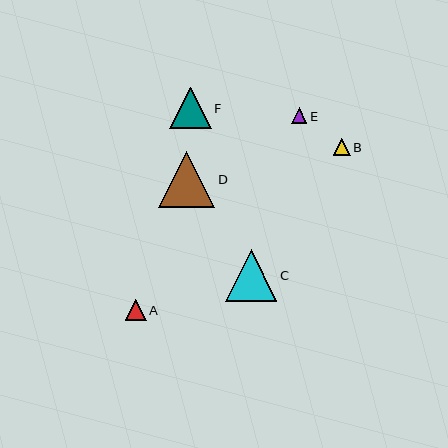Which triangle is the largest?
Triangle D is the largest with a size of approximately 57 pixels.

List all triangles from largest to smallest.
From largest to smallest: D, C, F, A, B, E.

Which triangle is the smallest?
Triangle E is the smallest with a size of approximately 16 pixels.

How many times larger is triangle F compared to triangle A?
Triangle F is approximately 2.0 times the size of triangle A.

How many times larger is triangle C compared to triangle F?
Triangle C is approximately 1.2 times the size of triangle F.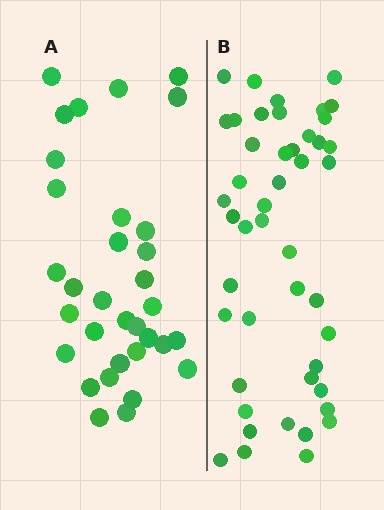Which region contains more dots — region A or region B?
Region B (the right region) has more dots.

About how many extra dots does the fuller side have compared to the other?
Region B has approximately 15 more dots than region A.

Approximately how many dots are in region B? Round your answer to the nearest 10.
About 50 dots. (The exact count is 46, which rounds to 50.)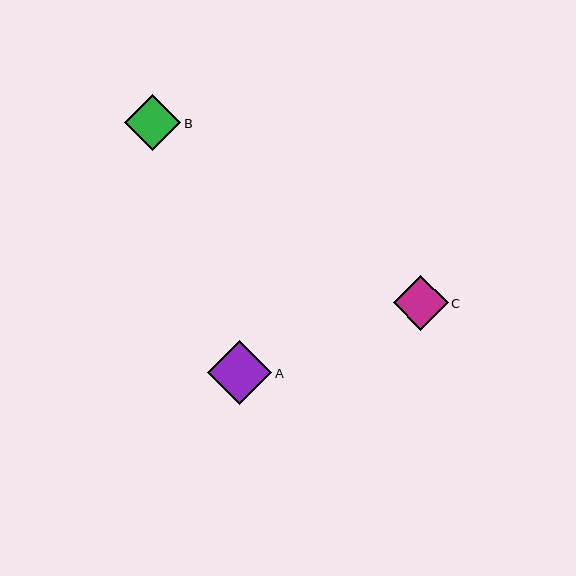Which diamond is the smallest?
Diamond C is the smallest with a size of approximately 55 pixels.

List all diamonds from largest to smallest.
From largest to smallest: A, B, C.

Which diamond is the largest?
Diamond A is the largest with a size of approximately 65 pixels.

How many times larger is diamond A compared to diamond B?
Diamond A is approximately 1.2 times the size of diamond B.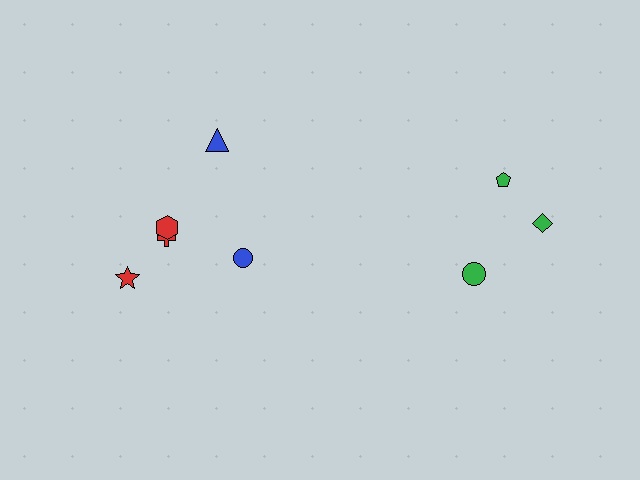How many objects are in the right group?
There are 3 objects.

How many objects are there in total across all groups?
There are 8 objects.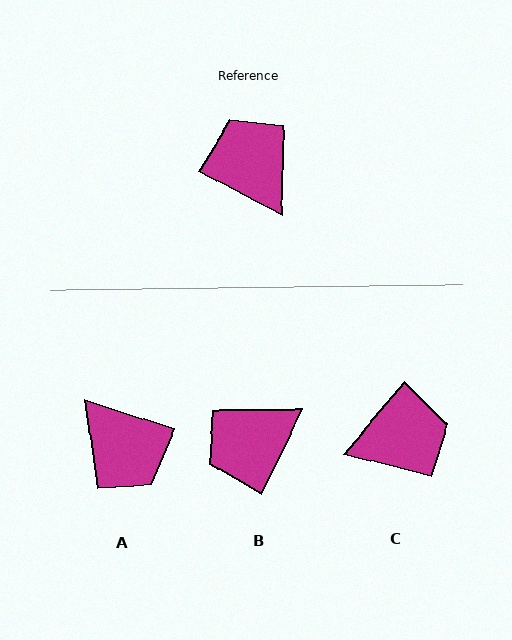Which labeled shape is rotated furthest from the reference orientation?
A, about 170 degrees away.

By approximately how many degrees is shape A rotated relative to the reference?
Approximately 170 degrees clockwise.